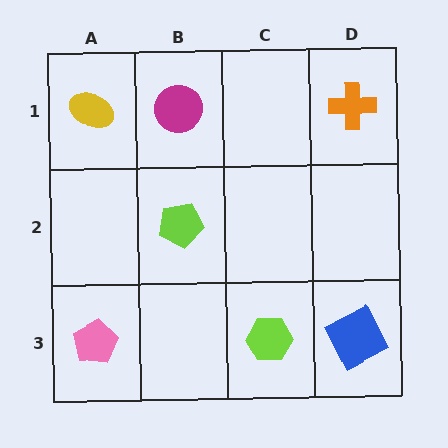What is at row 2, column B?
A lime pentagon.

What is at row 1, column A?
A yellow ellipse.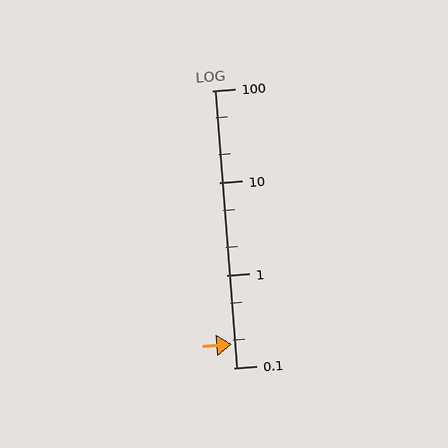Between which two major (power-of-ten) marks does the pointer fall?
The pointer is between 0.1 and 1.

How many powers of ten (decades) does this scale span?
The scale spans 3 decades, from 0.1 to 100.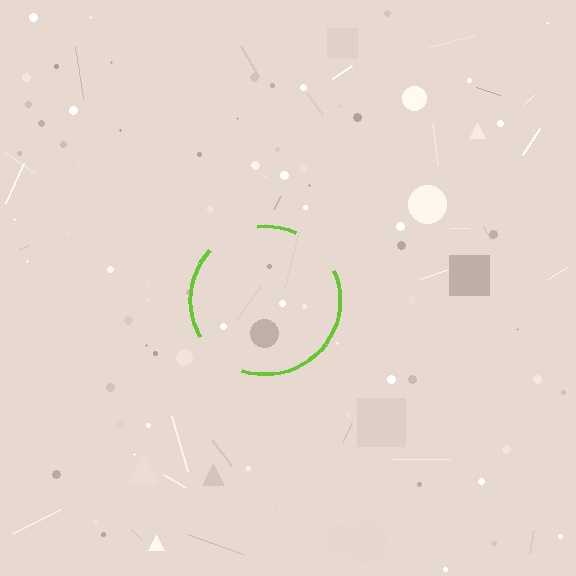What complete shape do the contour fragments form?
The contour fragments form a circle.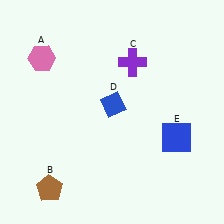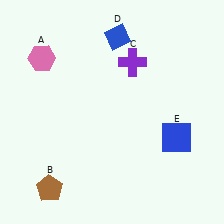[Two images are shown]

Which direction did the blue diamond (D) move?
The blue diamond (D) moved up.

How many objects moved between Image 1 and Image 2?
1 object moved between the two images.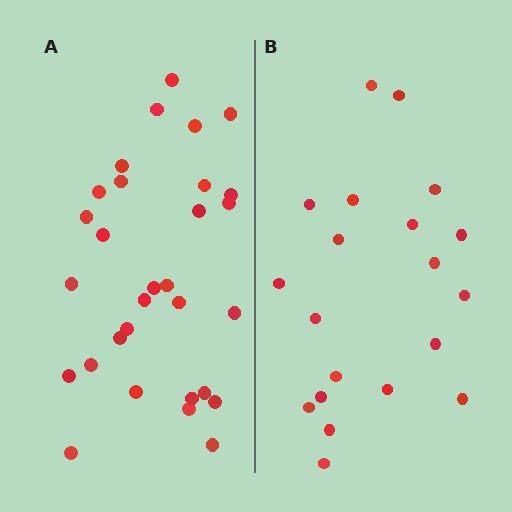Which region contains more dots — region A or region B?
Region A (the left region) has more dots.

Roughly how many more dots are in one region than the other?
Region A has roughly 10 or so more dots than region B.